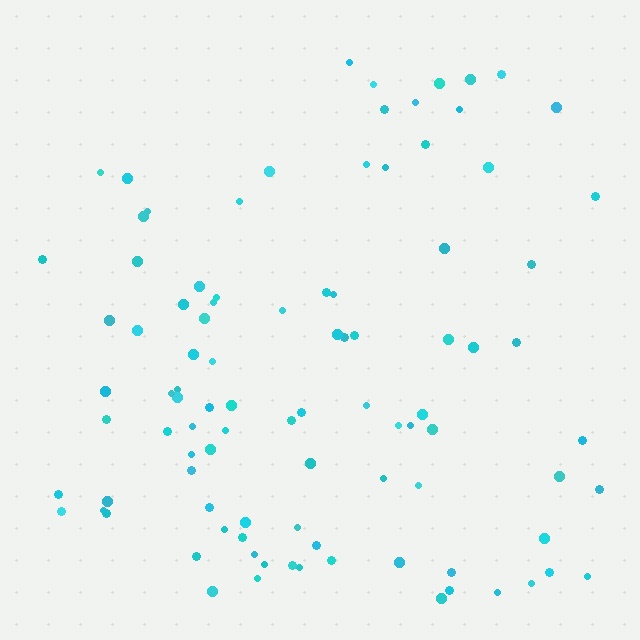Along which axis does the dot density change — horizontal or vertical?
Vertical.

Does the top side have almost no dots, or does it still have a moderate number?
Still a moderate number, just noticeably fewer than the bottom.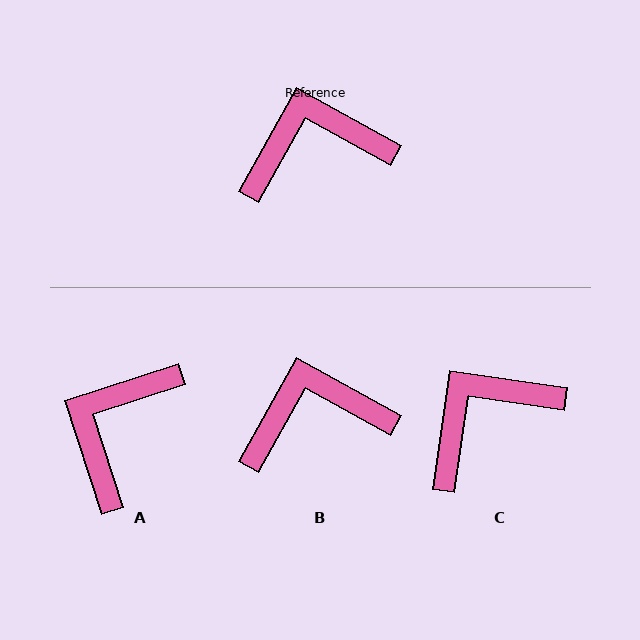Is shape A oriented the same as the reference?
No, it is off by about 47 degrees.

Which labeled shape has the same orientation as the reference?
B.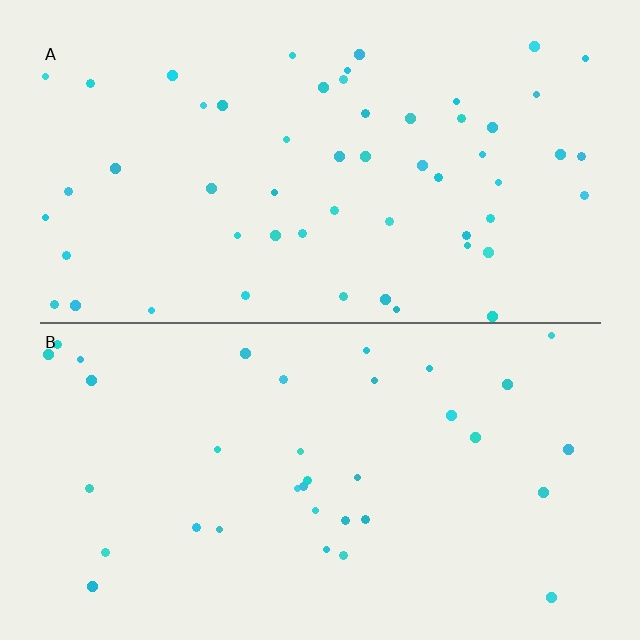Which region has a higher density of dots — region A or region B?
A (the top).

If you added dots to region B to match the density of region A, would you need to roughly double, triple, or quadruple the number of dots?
Approximately double.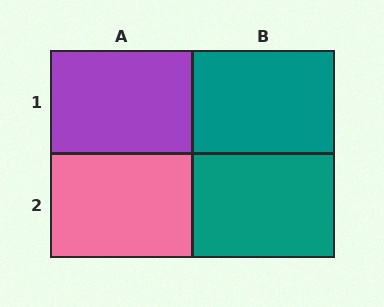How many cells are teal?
2 cells are teal.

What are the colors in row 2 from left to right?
Pink, teal.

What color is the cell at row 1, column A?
Purple.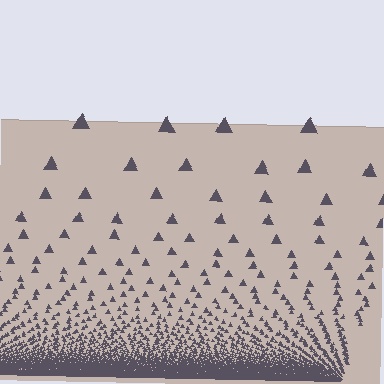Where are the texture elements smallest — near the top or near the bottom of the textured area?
Near the bottom.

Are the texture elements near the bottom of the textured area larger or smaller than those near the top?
Smaller. The gradient is inverted — elements near the bottom are smaller and denser.